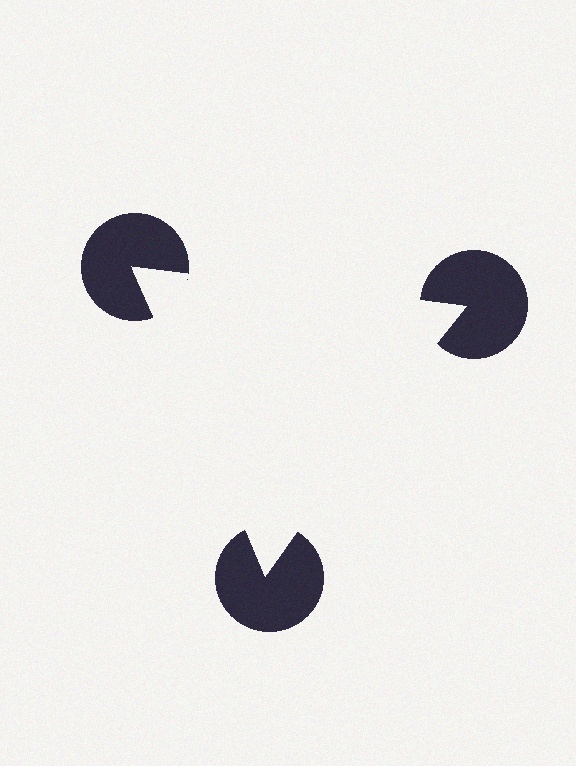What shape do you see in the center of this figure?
An illusory triangle — its edges are inferred from the aligned wedge cuts in the pac-man discs, not physically drawn.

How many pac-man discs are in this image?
There are 3 — one at each vertex of the illusory triangle.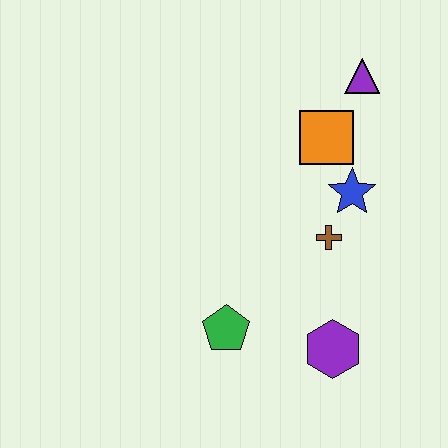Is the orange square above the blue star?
Yes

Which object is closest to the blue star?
The brown cross is closest to the blue star.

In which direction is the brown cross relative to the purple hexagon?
The brown cross is above the purple hexagon.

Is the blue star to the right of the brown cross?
Yes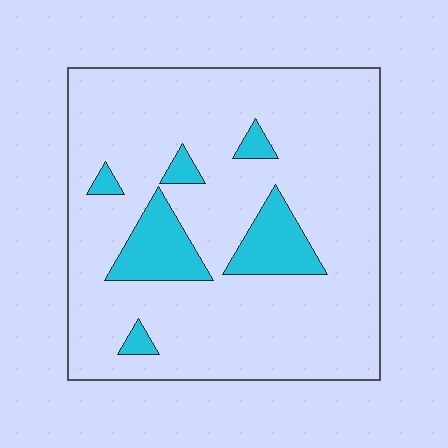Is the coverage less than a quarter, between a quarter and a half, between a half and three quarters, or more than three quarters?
Less than a quarter.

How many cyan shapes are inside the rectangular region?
6.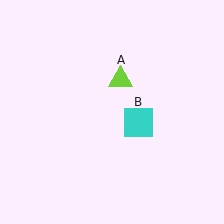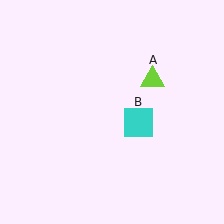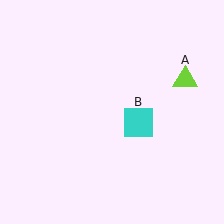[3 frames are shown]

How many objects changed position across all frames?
1 object changed position: lime triangle (object A).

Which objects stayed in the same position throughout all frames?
Cyan square (object B) remained stationary.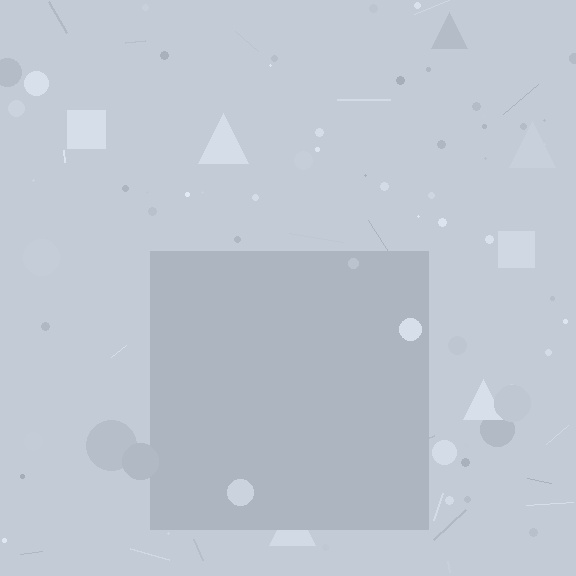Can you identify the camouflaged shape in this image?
The camouflaged shape is a square.